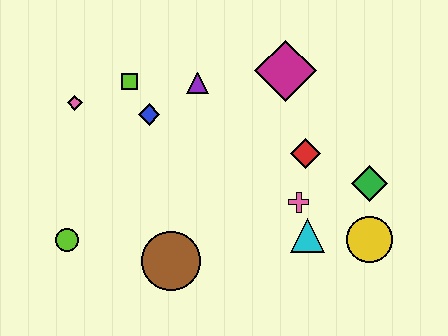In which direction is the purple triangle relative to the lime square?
The purple triangle is to the right of the lime square.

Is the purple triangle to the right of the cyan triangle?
No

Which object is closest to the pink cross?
The cyan triangle is closest to the pink cross.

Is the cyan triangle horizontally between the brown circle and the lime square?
No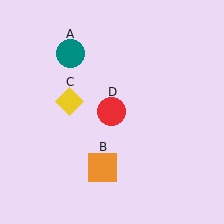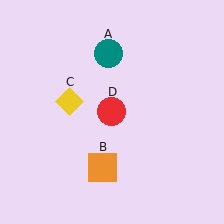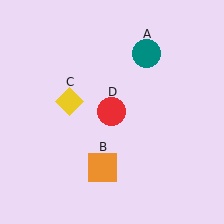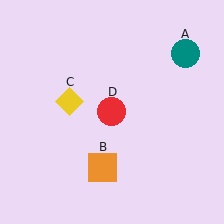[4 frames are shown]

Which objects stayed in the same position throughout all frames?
Orange square (object B) and yellow diamond (object C) and red circle (object D) remained stationary.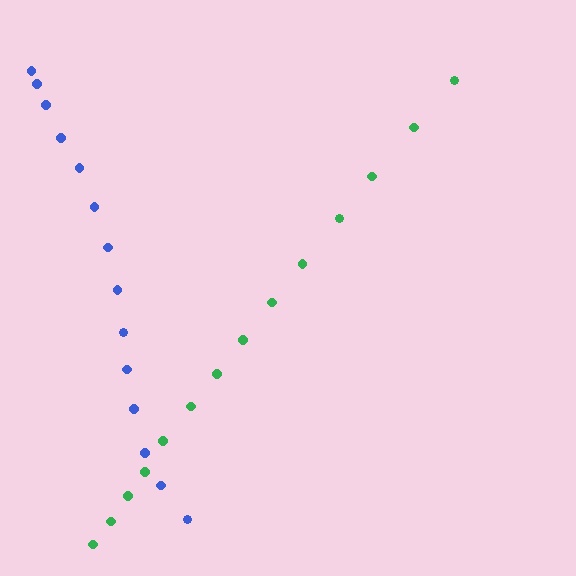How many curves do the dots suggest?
There are 2 distinct paths.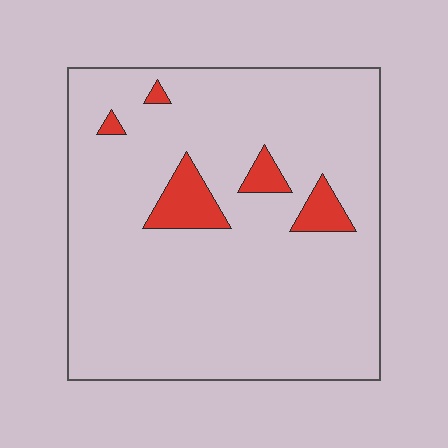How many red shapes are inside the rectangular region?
5.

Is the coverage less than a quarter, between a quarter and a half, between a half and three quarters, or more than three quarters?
Less than a quarter.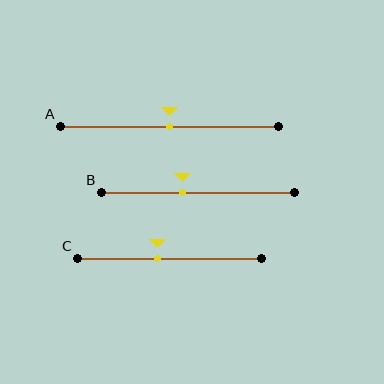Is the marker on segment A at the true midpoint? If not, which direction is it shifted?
Yes, the marker on segment A is at the true midpoint.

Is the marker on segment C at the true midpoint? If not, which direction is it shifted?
No, the marker on segment C is shifted to the left by about 6% of the segment length.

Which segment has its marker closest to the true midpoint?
Segment A has its marker closest to the true midpoint.